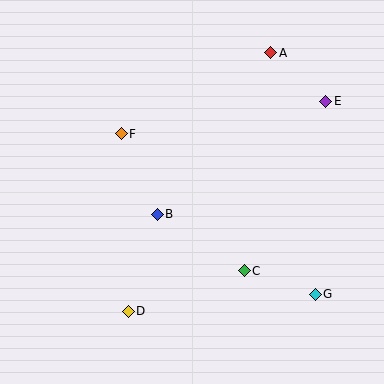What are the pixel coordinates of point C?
Point C is at (244, 271).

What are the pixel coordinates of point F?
Point F is at (121, 134).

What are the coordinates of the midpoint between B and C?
The midpoint between B and C is at (201, 243).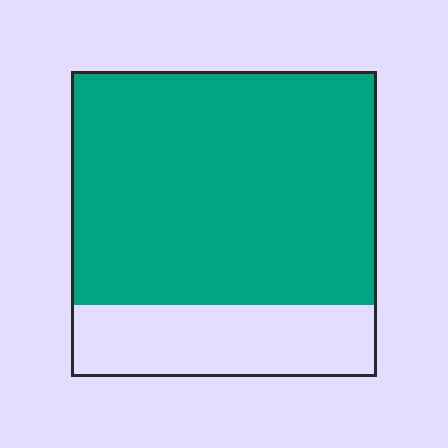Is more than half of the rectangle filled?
Yes.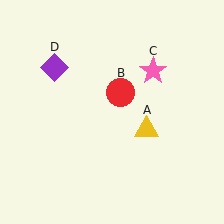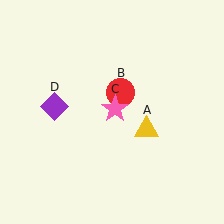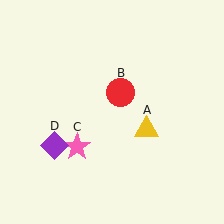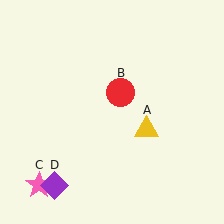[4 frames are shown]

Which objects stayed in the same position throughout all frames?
Yellow triangle (object A) and red circle (object B) remained stationary.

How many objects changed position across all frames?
2 objects changed position: pink star (object C), purple diamond (object D).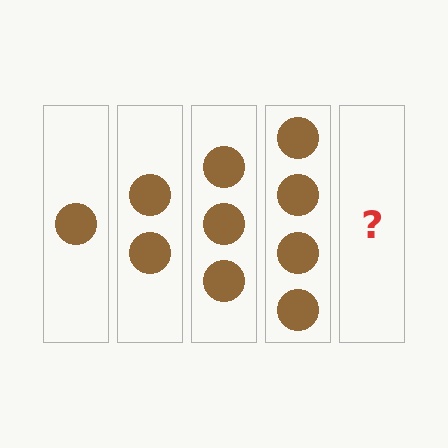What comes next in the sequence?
The next element should be 5 circles.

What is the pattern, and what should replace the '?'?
The pattern is that each step adds one more circle. The '?' should be 5 circles.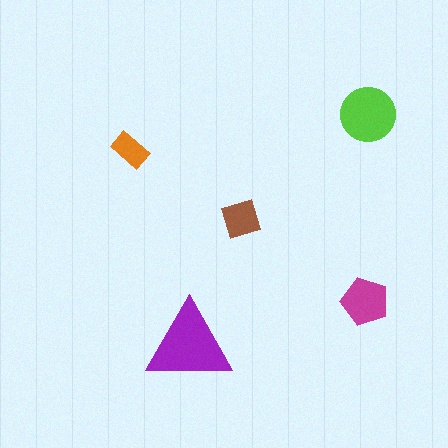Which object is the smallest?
The orange rectangle.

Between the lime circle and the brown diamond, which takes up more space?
The lime circle.